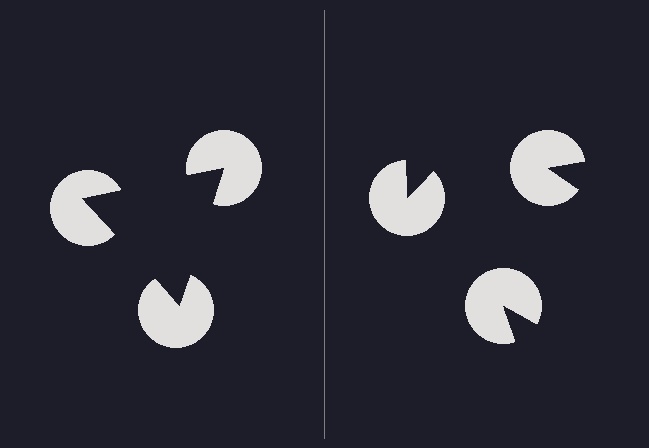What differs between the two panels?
The pac-man discs are positioned identically on both sides; only the wedge orientations differ. On the left they align to a triangle; on the right they are misaligned.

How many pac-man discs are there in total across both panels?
6 — 3 on each side.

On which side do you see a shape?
An illusory triangle appears on the left side. On the right side the wedge cuts are rotated, so no coherent shape forms.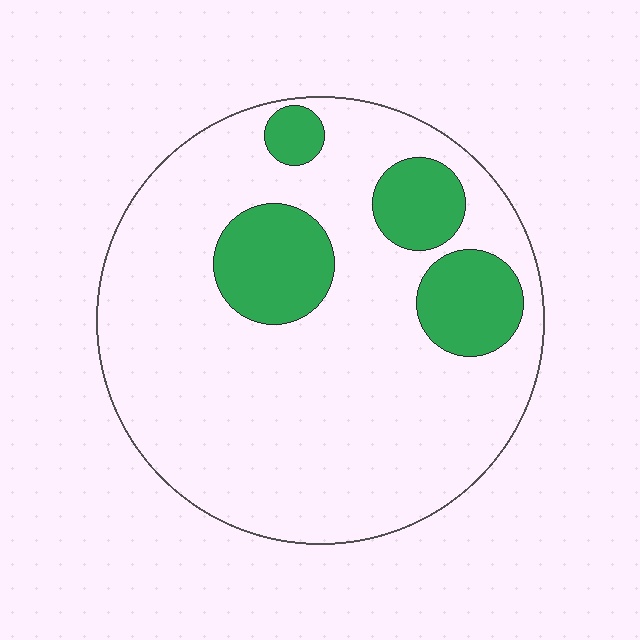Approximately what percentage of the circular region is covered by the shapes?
Approximately 20%.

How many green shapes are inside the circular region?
4.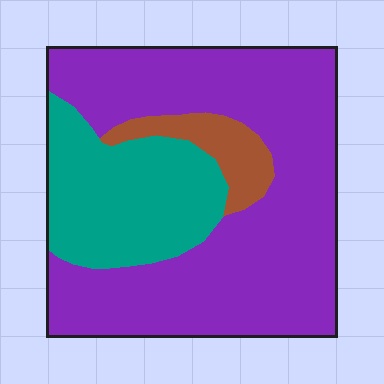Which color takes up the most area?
Purple, at roughly 65%.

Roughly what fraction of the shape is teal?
Teal takes up about one quarter (1/4) of the shape.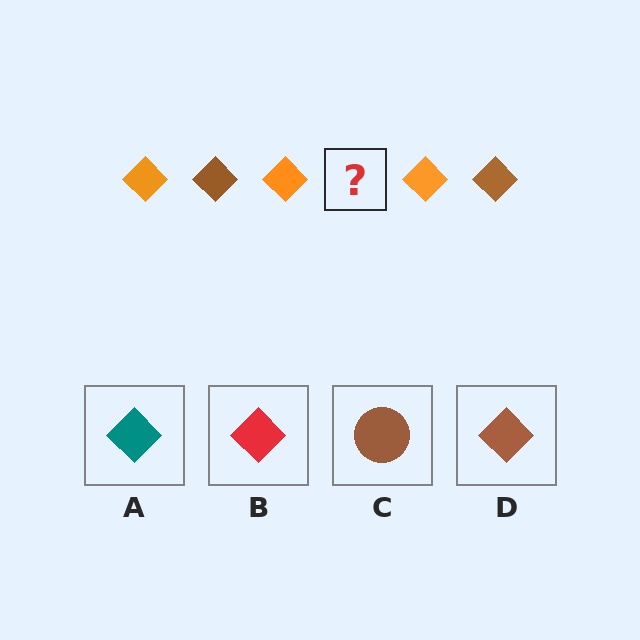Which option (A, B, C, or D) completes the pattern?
D.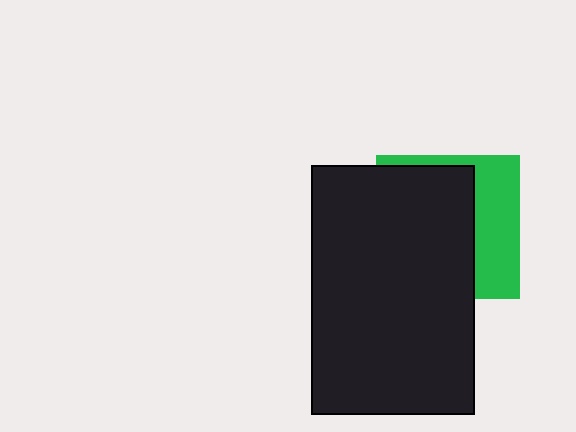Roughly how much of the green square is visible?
A small part of it is visible (roughly 35%).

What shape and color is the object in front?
The object in front is a black rectangle.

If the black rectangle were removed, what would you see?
You would see the complete green square.